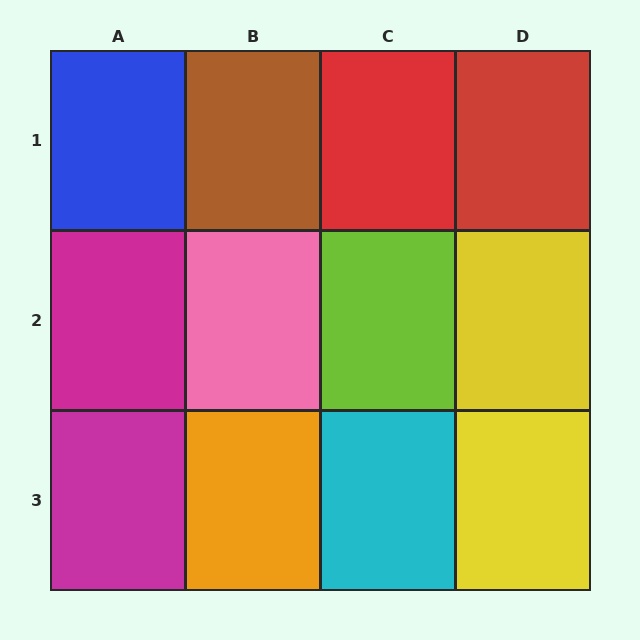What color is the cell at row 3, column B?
Orange.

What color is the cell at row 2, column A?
Magenta.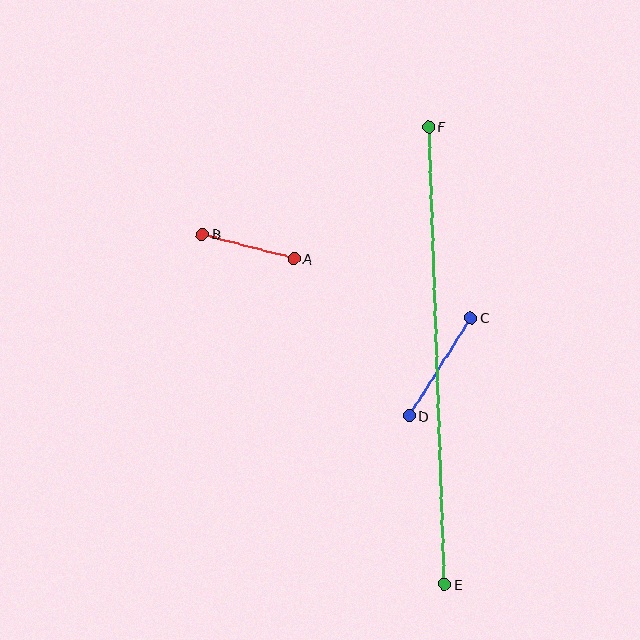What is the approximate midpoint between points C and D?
The midpoint is at approximately (440, 367) pixels.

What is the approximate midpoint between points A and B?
The midpoint is at approximately (248, 246) pixels.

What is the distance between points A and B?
The distance is approximately 95 pixels.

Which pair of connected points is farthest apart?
Points E and F are farthest apart.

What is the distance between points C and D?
The distance is approximately 116 pixels.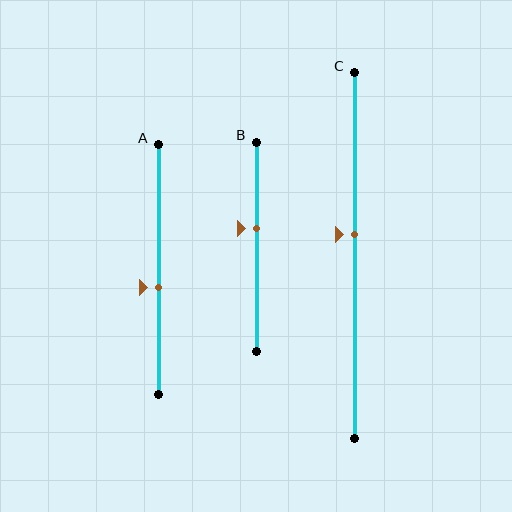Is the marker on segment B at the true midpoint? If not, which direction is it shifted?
No, the marker on segment B is shifted upward by about 9% of the segment length.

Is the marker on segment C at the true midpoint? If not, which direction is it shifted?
No, the marker on segment C is shifted upward by about 6% of the segment length.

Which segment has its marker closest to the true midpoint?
Segment C has its marker closest to the true midpoint.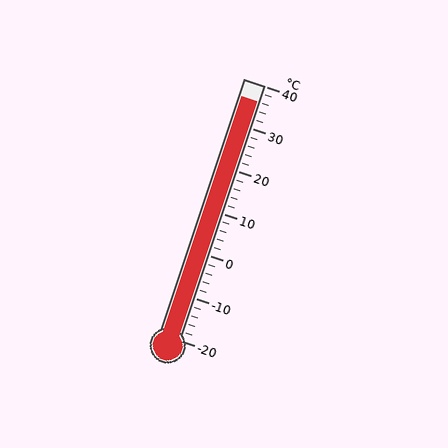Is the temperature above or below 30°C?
The temperature is above 30°C.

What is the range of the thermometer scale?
The thermometer scale ranges from -20°C to 40°C.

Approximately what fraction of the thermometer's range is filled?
The thermometer is filled to approximately 95% of its range.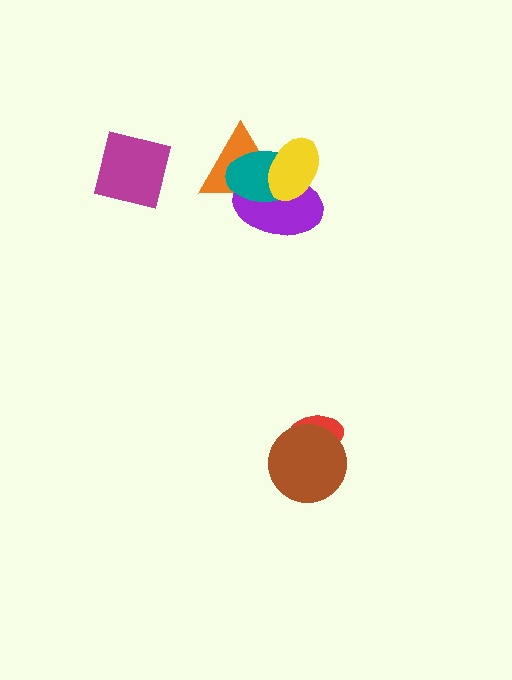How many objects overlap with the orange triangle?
3 objects overlap with the orange triangle.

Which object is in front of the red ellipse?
The brown circle is in front of the red ellipse.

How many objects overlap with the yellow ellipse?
3 objects overlap with the yellow ellipse.